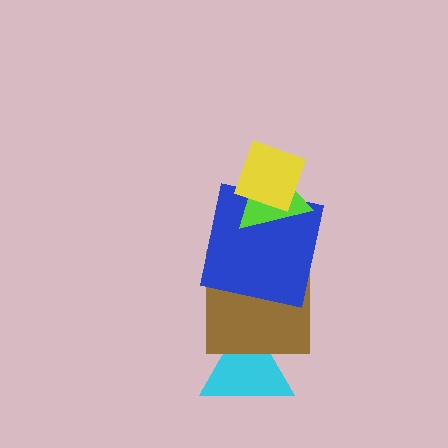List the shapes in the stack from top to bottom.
From top to bottom: the yellow diamond, the lime triangle, the blue square, the brown square, the cyan triangle.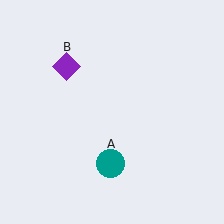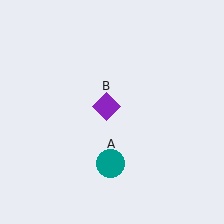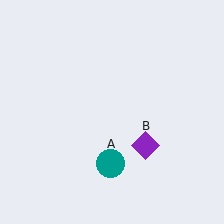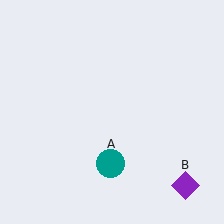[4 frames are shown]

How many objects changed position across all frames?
1 object changed position: purple diamond (object B).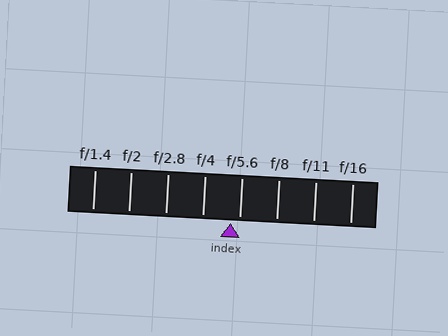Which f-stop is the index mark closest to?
The index mark is closest to f/5.6.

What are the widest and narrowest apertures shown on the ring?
The widest aperture shown is f/1.4 and the narrowest is f/16.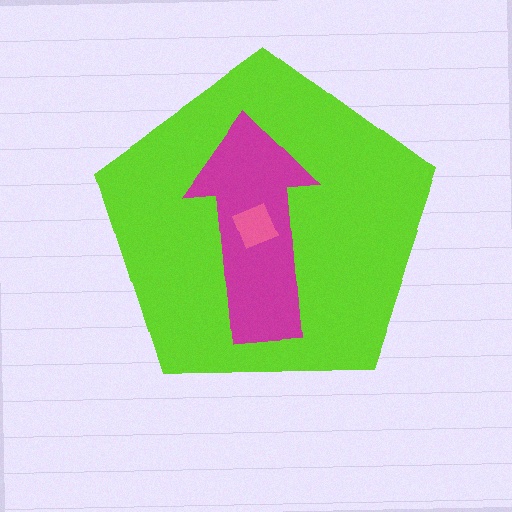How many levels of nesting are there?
3.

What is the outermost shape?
The lime pentagon.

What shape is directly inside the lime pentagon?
The magenta arrow.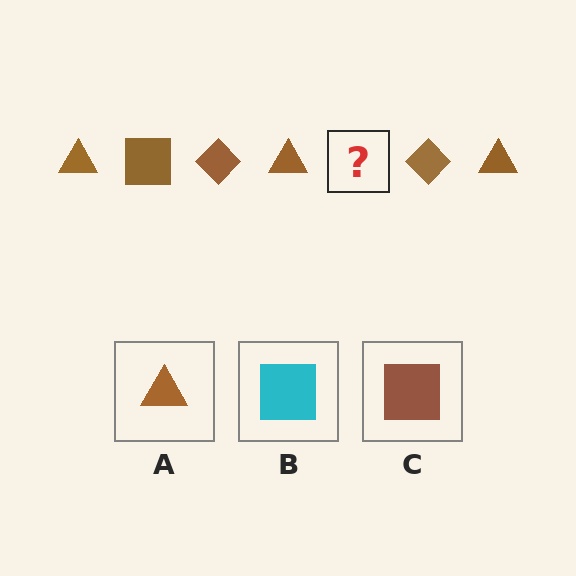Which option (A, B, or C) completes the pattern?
C.